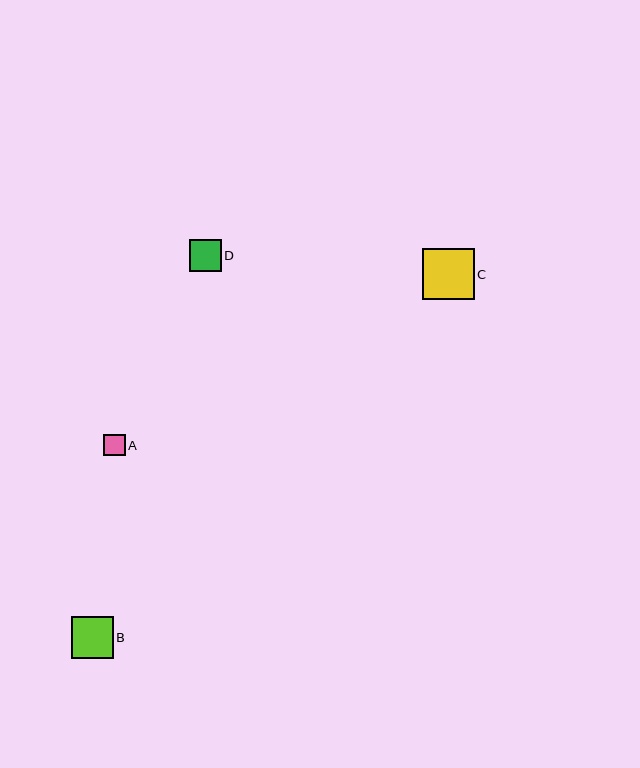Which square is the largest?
Square C is the largest with a size of approximately 52 pixels.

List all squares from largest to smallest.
From largest to smallest: C, B, D, A.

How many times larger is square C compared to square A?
Square C is approximately 2.4 times the size of square A.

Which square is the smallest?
Square A is the smallest with a size of approximately 21 pixels.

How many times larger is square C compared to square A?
Square C is approximately 2.4 times the size of square A.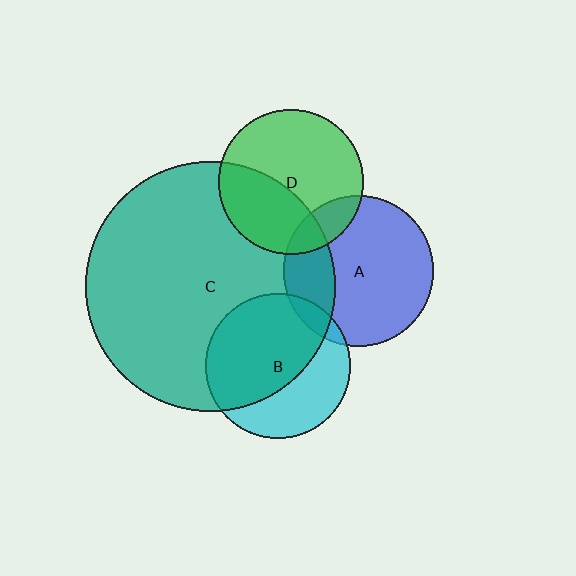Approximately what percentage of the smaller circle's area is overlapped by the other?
Approximately 60%.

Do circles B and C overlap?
Yes.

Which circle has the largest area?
Circle C (teal).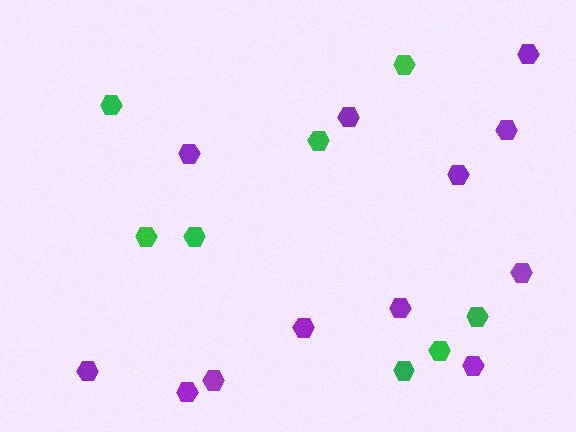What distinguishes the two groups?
There are 2 groups: one group of purple hexagons (12) and one group of green hexagons (8).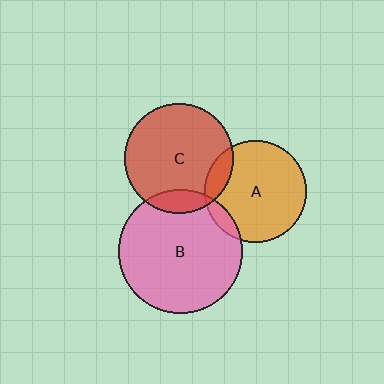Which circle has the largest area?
Circle B (pink).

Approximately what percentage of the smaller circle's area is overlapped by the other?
Approximately 10%.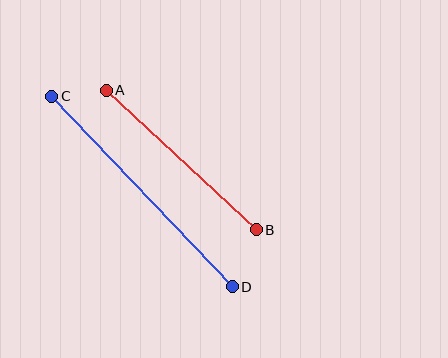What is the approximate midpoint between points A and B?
The midpoint is at approximately (181, 160) pixels.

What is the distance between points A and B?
The distance is approximately 205 pixels.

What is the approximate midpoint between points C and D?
The midpoint is at approximately (142, 191) pixels.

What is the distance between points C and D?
The distance is approximately 263 pixels.